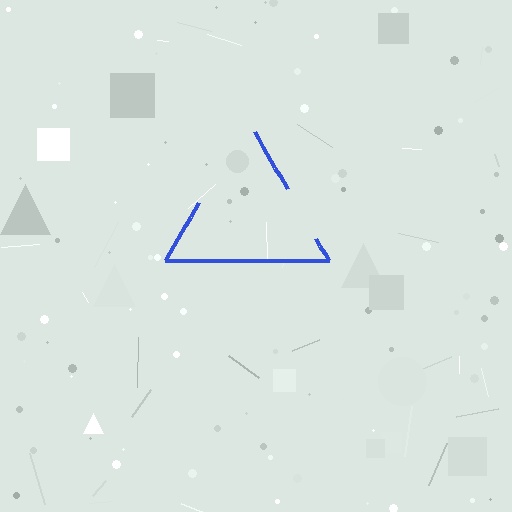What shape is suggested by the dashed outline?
The dashed outline suggests a triangle.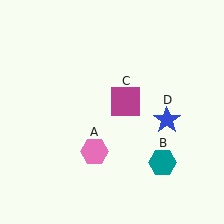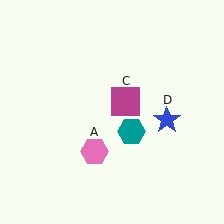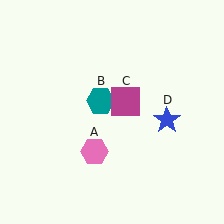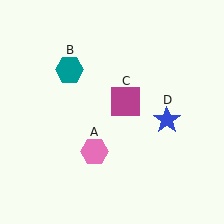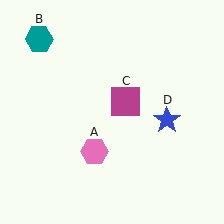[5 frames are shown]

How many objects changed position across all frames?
1 object changed position: teal hexagon (object B).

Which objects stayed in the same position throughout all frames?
Pink hexagon (object A) and magenta square (object C) and blue star (object D) remained stationary.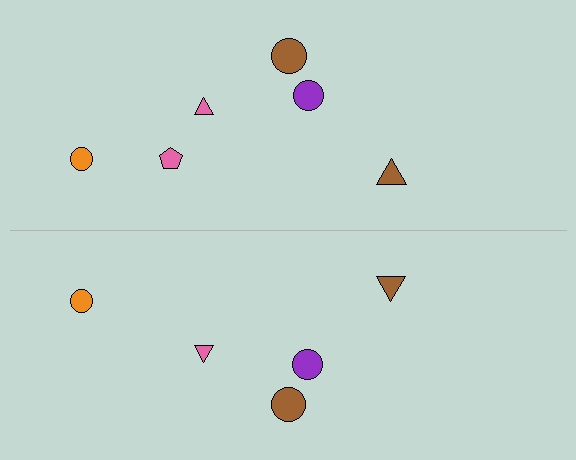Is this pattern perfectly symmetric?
No, the pattern is not perfectly symmetric. A pink pentagon is missing from the bottom side.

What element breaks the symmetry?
A pink pentagon is missing from the bottom side.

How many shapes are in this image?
There are 11 shapes in this image.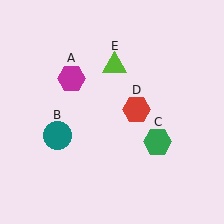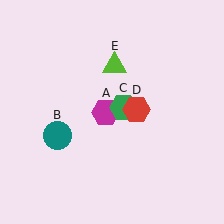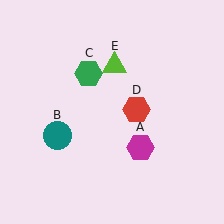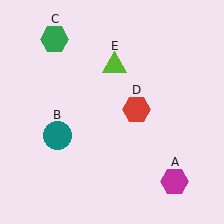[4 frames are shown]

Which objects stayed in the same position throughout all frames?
Teal circle (object B) and red hexagon (object D) and lime triangle (object E) remained stationary.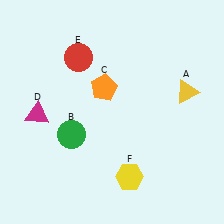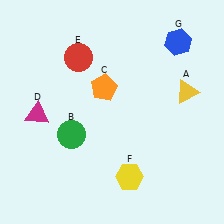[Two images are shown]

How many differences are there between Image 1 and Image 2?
There is 1 difference between the two images.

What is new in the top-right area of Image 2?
A blue hexagon (G) was added in the top-right area of Image 2.